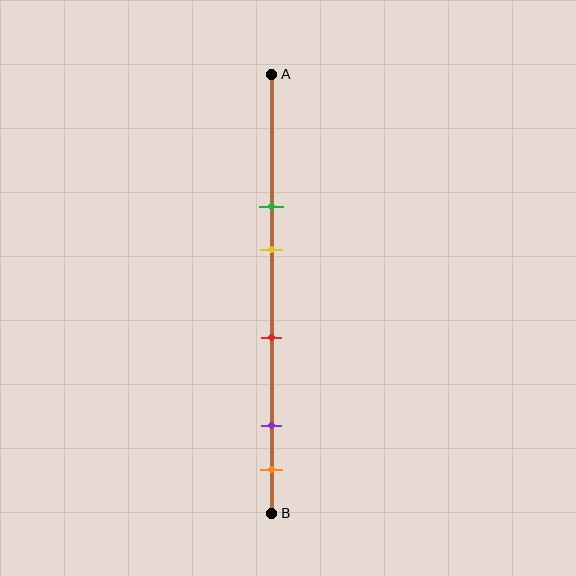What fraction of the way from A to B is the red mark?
The red mark is approximately 60% (0.6) of the way from A to B.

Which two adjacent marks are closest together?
The purple and orange marks are the closest adjacent pair.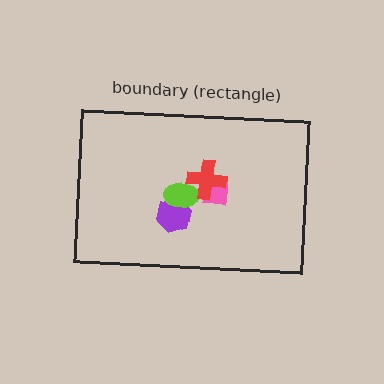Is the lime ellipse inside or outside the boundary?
Inside.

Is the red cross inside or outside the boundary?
Inside.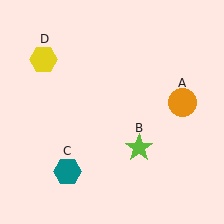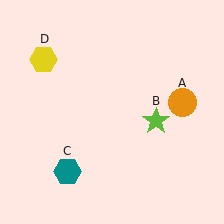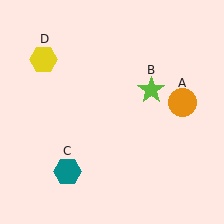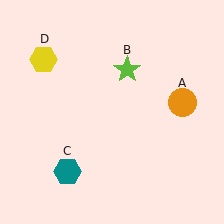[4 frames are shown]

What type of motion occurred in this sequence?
The lime star (object B) rotated counterclockwise around the center of the scene.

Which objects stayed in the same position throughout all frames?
Orange circle (object A) and teal hexagon (object C) and yellow hexagon (object D) remained stationary.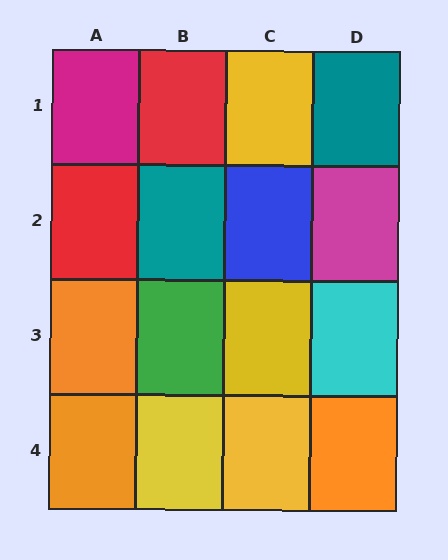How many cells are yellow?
4 cells are yellow.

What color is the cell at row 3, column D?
Cyan.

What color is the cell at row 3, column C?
Yellow.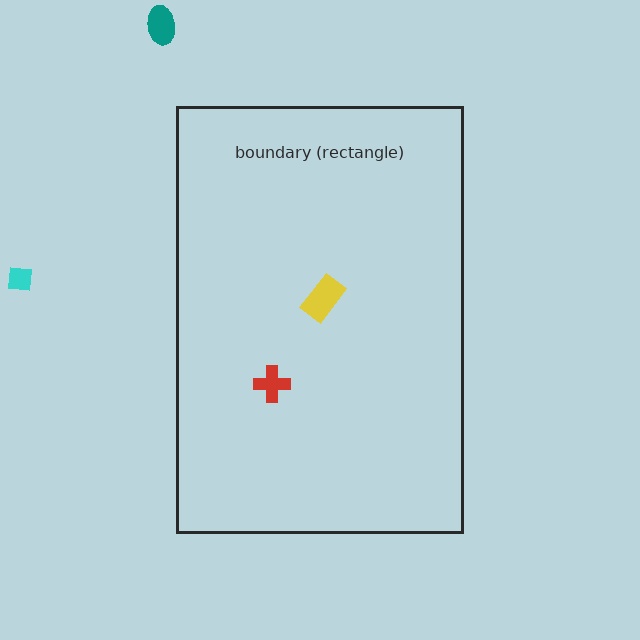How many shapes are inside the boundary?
2 inside, 2 outside.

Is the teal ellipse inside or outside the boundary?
Outside.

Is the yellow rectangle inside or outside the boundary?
Inside.